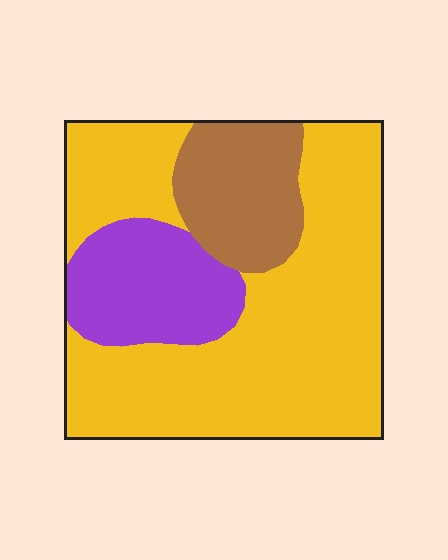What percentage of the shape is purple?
Purple takes up between a sixth and a third of the shape.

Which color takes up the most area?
Yellow, at roughly 65%.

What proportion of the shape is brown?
Brown covers 17% of the shape.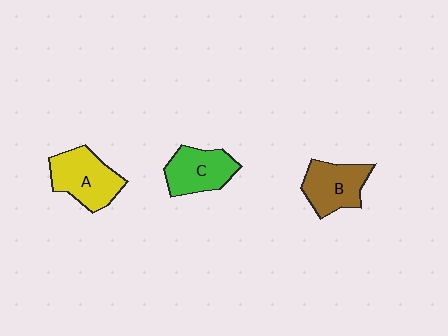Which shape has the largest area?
Shape A (yellow).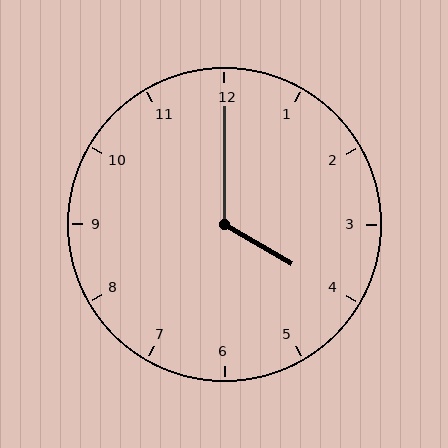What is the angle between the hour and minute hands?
Approximately 120 degrees.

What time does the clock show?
4:00.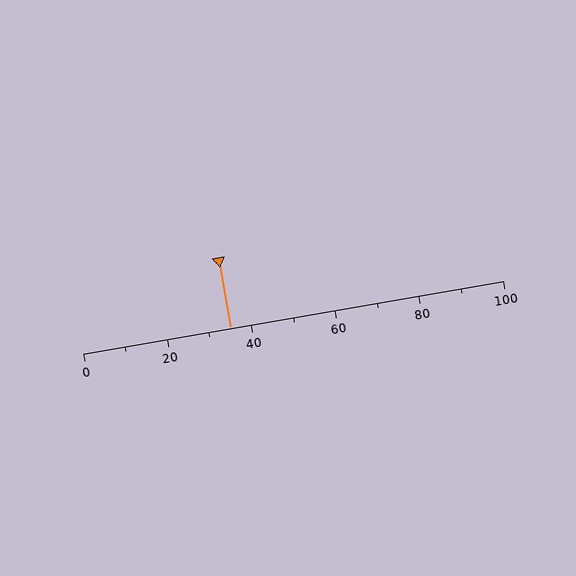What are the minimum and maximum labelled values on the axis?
The axis runs from 0 to 100.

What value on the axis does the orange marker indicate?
The marker indicates approximately 35.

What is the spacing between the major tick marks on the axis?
The major ticks are spaced 20 apart.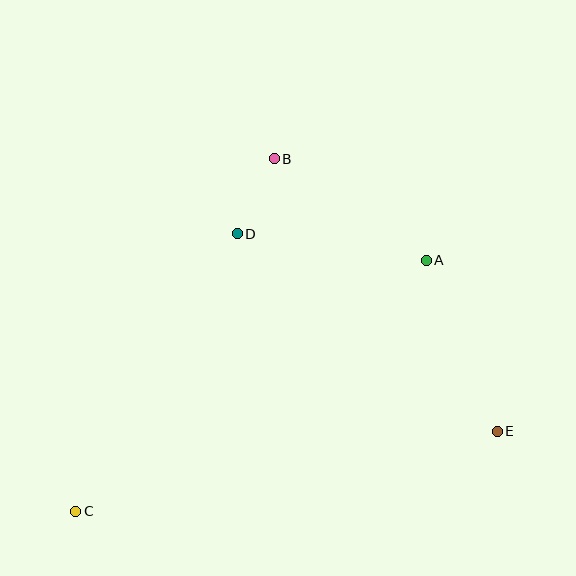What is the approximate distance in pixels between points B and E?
The distance between B and E is approximately 352 pixels.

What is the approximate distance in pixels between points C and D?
The distance between C and D is approximately 321 pixels.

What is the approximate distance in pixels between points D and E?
The distance between D and E is approximately 327 pixels.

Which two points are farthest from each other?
Points A and C are farthest from each other.